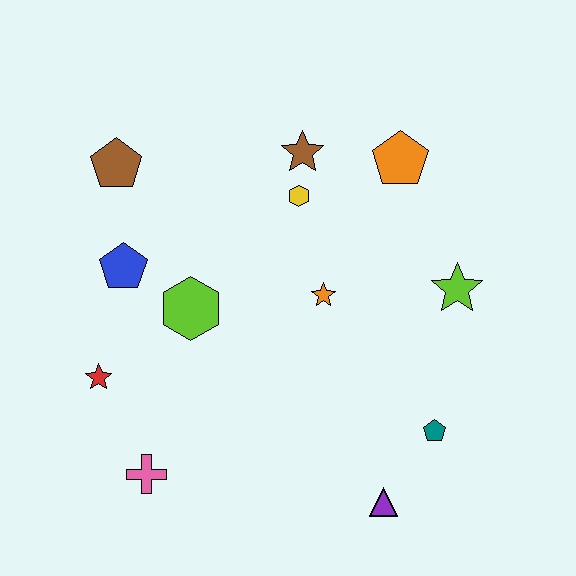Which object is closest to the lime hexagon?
The blue pentagon is closest to the lime hexagon.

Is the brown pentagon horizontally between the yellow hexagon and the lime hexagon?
No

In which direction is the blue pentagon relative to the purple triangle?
The blue pentagon is to the left of the purple triangle.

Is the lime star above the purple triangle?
Yes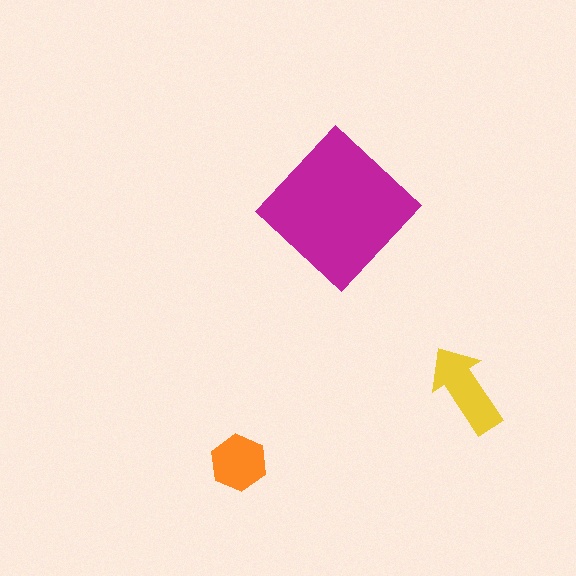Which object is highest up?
The magenta diamond is topmost.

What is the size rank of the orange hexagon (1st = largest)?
3rd.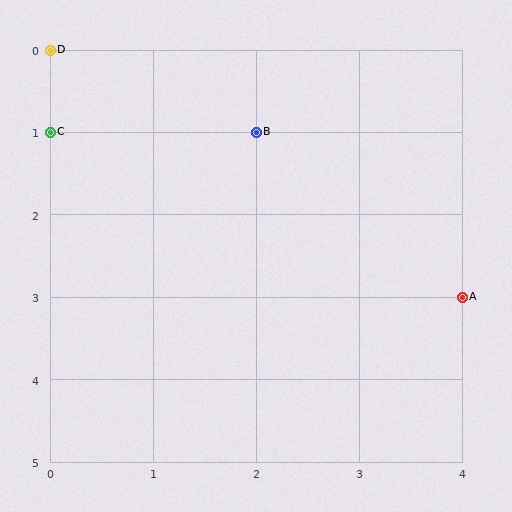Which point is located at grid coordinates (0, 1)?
Point C is at (0, 1).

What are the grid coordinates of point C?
Point C is at grid coordinates (0, 1).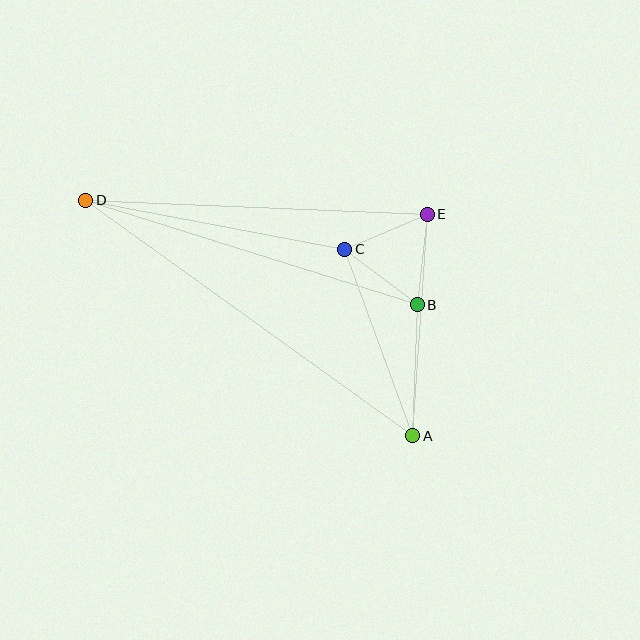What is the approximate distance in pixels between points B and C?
The distance between B and C is approximately 91 pixels.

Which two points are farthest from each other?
Points A and D are farthest from each other.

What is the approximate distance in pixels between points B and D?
The distance between B and D is approximately 347 pixels.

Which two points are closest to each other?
Points C and E are closest to each other.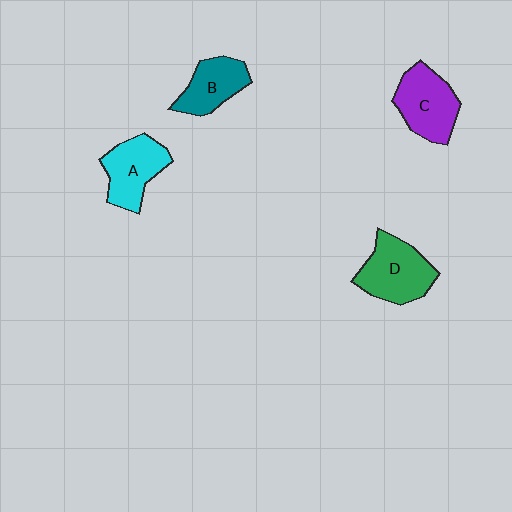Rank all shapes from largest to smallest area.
From largest to smallest: D (green), C (purple), A (cyan), B (teal).